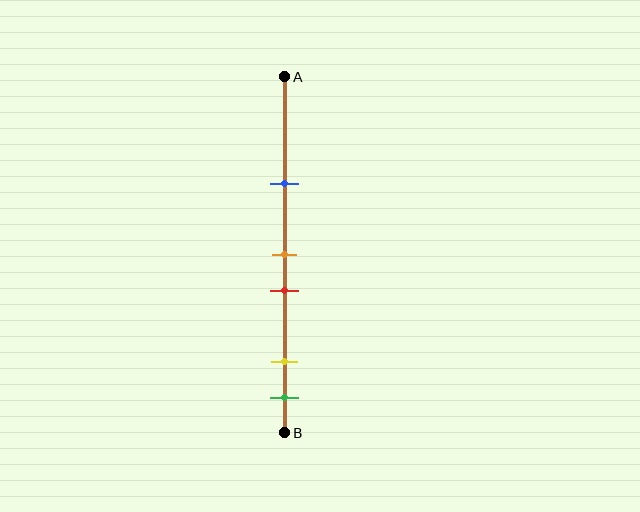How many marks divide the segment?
There are 5 marks dividing the segment.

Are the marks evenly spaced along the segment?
No, the marks are not evenly spaced.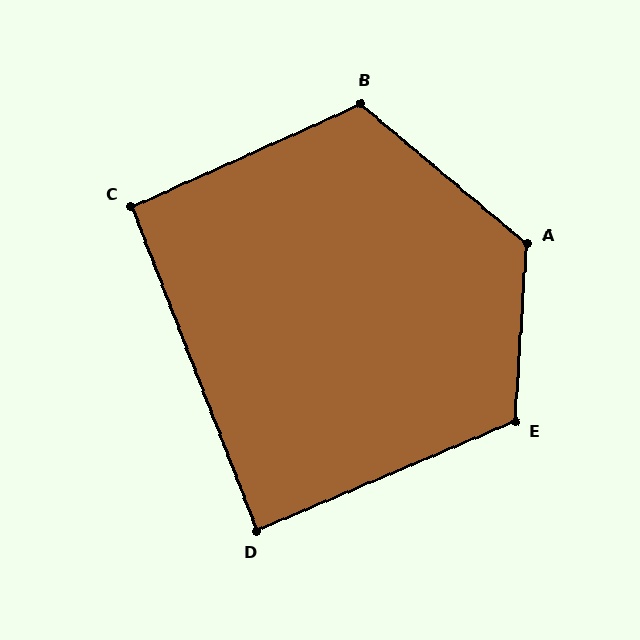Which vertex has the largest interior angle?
A, at approximately 126 degrees.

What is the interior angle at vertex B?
Approximately 116 degrees (obtuse).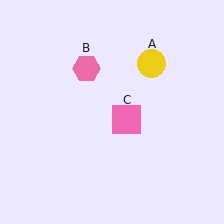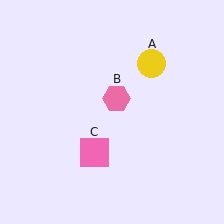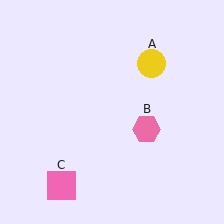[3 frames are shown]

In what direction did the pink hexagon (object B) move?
The pink hexagon (object B) moved down and to the right.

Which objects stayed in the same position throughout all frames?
Yellow circle (object A) remained stationary.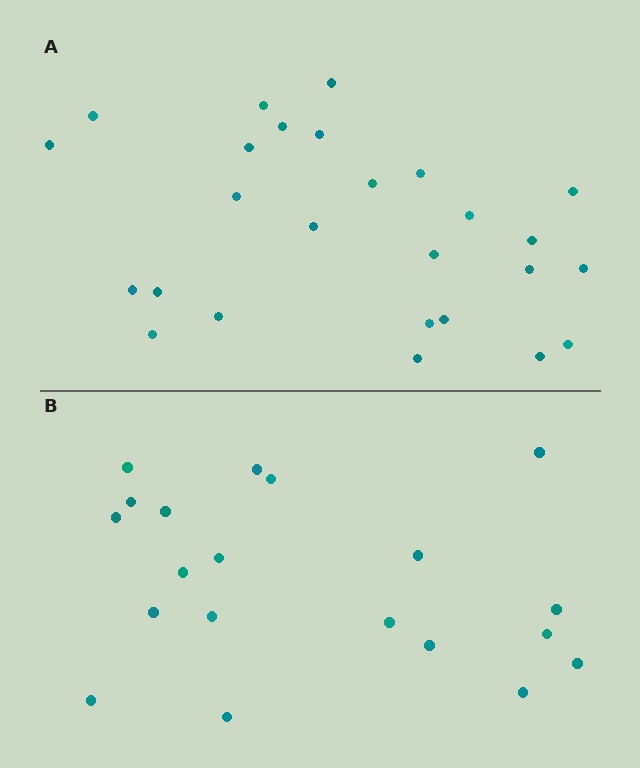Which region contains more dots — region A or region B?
Region A (the top region) has more dots.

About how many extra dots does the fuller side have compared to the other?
Region A has about 6 more dots than region B.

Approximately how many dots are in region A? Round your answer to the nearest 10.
About 30 dots. (The exact count is 26, which rounds to 30.)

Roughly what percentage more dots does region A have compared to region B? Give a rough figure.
About 30% more.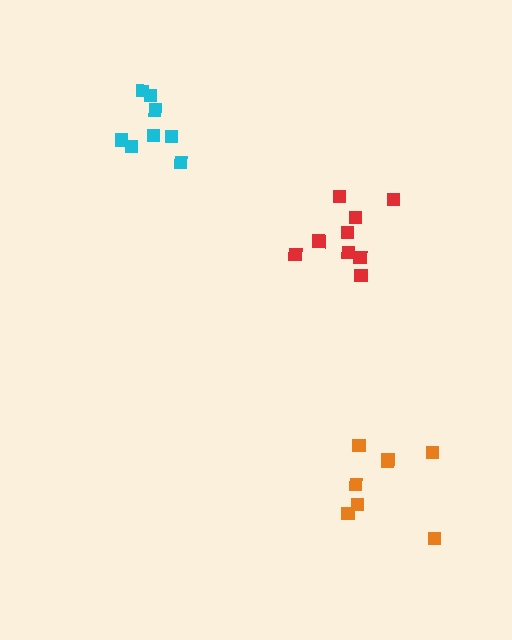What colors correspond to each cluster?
The clusters are colored: cyan, red, orange.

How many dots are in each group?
Group 1: 8 dots, Group 2: 9 dots, Group 3: 8 dots (25 total).